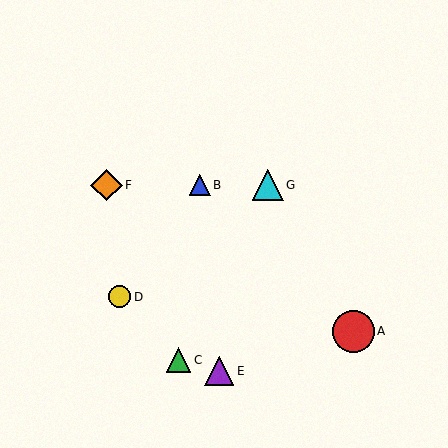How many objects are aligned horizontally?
3 objects (B, F, G) are aligned horizontally.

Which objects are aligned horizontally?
Objects B, F, G are aligned horizontally.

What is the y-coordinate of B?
Object B is at y≈185.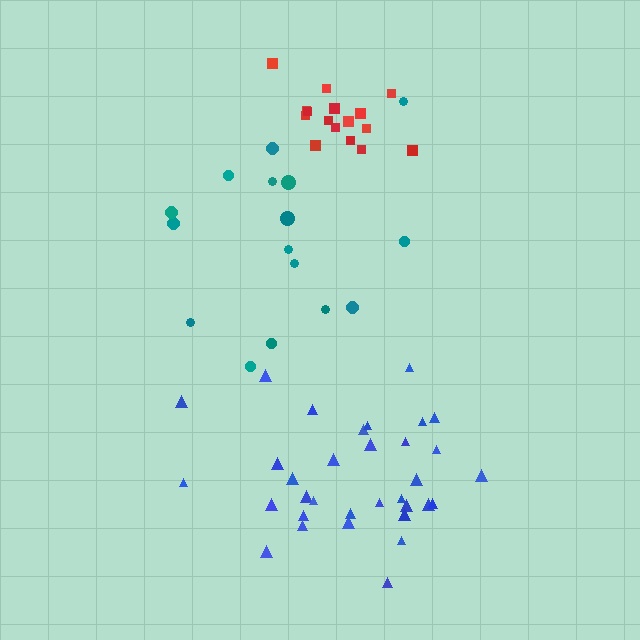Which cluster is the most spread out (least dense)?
Teal.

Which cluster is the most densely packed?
Red.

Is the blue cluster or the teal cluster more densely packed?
Blue.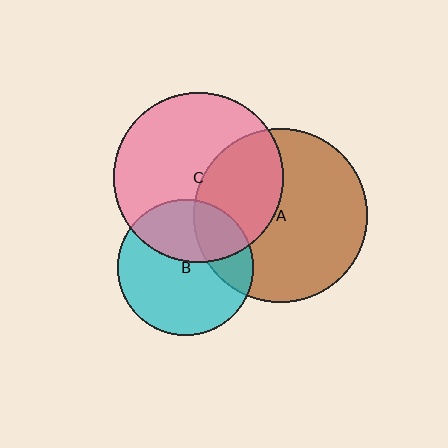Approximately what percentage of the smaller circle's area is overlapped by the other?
Approximately 35%.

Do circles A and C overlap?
Yes.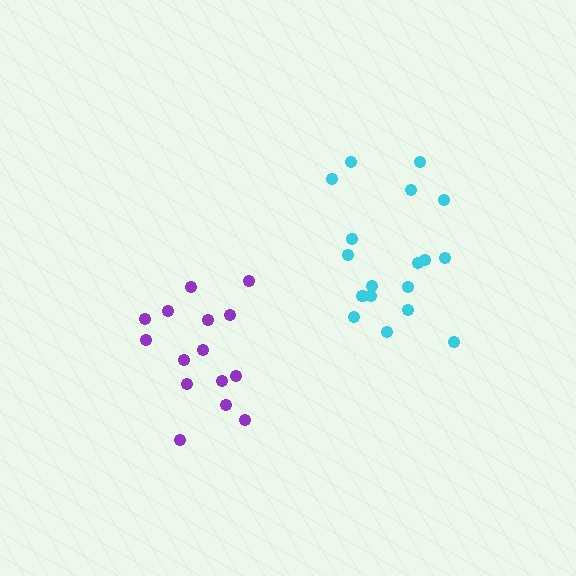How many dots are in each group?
Group 1: 19 dots, Group 2: 15 dots (34 total).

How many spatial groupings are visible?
There are 2 spatial groupings.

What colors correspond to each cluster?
The clusters are colored: cyan, purple.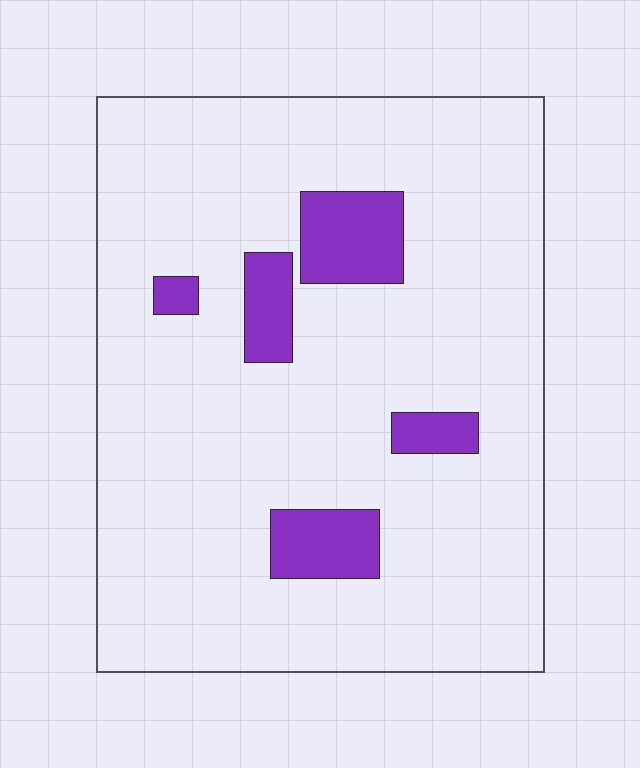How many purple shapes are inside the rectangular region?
5.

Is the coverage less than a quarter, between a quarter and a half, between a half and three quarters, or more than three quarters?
Less than a quarter.